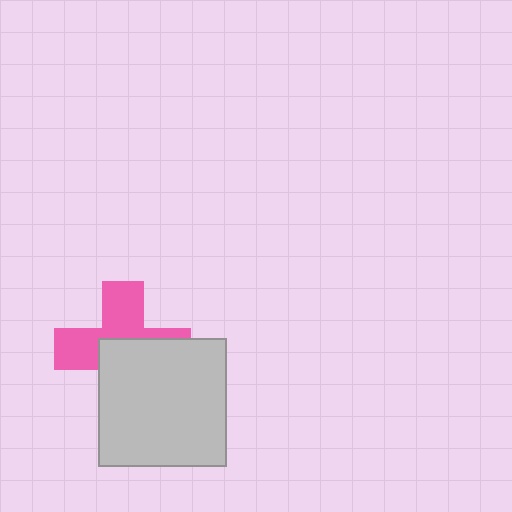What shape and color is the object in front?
The object in front is a light gray square.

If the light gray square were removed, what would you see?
You would see the complete pink cross.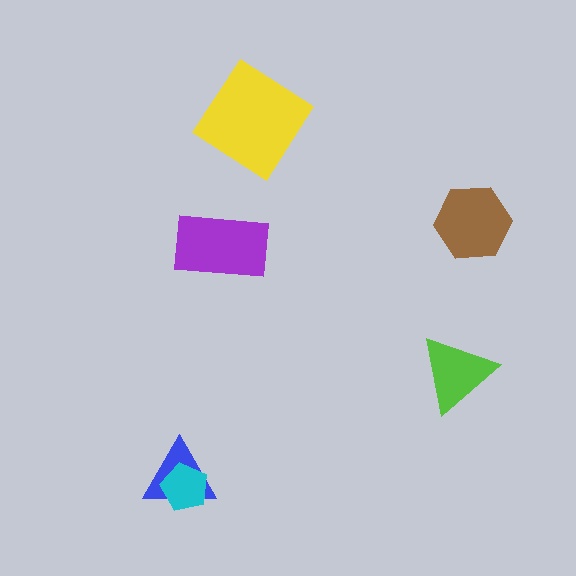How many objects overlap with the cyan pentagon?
1 object overlaps with the cyan pentagon.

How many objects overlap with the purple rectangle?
0 objects overlap with the purple rectangle.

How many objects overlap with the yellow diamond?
0 objects overlap with the yellow diamond.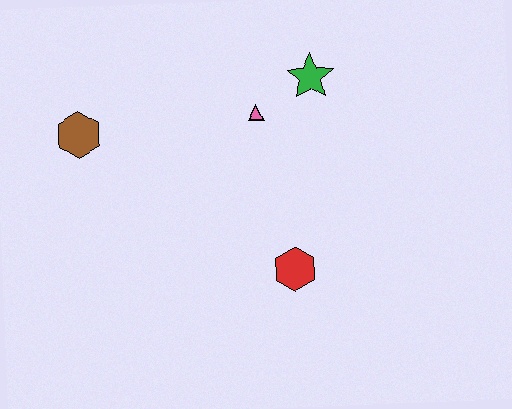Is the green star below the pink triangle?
No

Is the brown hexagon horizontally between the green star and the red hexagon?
No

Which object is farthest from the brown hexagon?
The red hexagon is farthest from the brown hexagon.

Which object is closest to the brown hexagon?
The pink triangle is closest to the brown hexagon.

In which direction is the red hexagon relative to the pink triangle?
The red hexagon is below the pink triangle.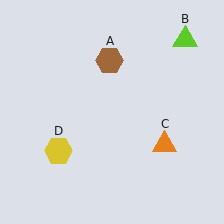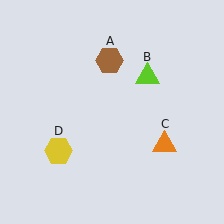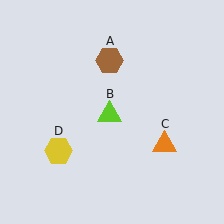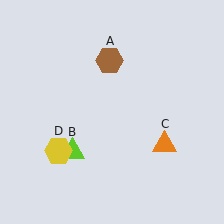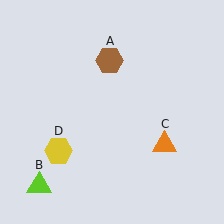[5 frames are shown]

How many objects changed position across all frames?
1 object changed position: lime triangle (object B).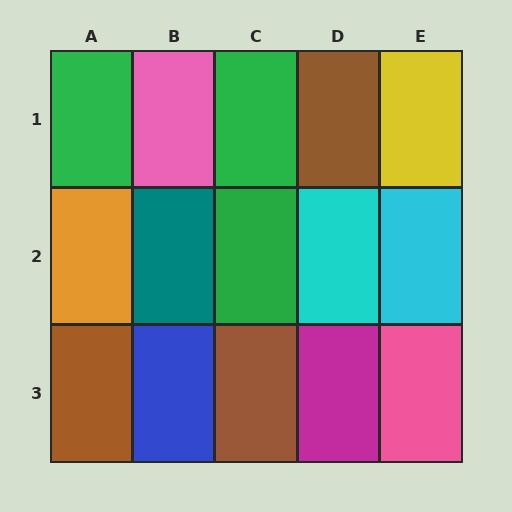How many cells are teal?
1 cell is teal.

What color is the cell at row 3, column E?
Pink.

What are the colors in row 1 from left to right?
Green, pink, green, brown, yellow.